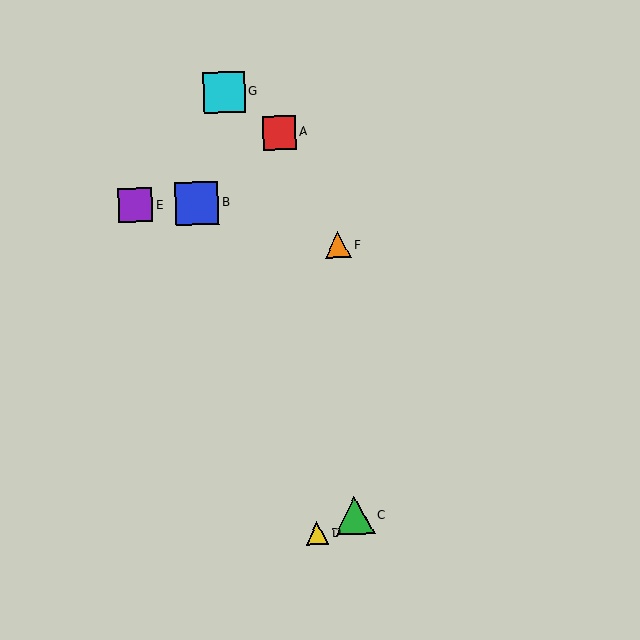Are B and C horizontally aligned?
No, B is at y≈203 and C is at y≈515.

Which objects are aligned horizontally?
Objects B, E are aligned horizontally.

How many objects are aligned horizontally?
2 objects (B, E) are aligned horizontally.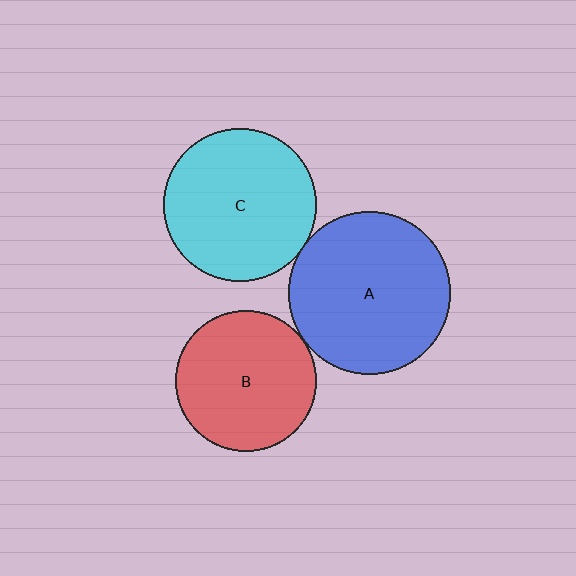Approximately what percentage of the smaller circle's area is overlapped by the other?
Approximately 5%.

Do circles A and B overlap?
Yes.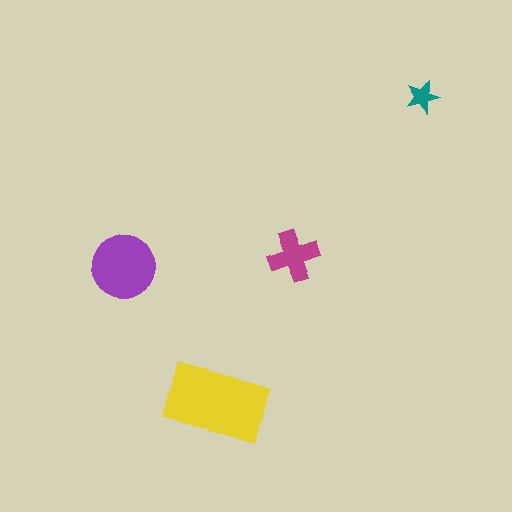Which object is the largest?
The yellow rectangle.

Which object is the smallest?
The teal star.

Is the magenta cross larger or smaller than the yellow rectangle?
Smaller.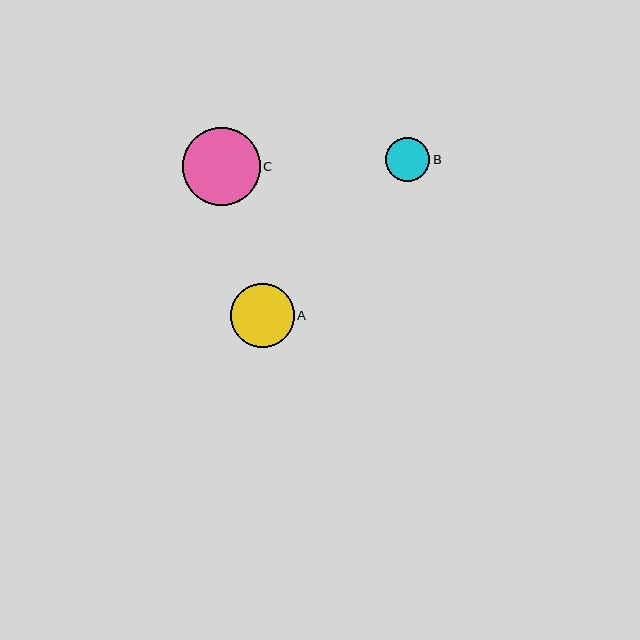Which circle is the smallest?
Circle B is the smallest with a size of approximately 44 pixels.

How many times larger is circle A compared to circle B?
Circle A is approximately 1.5 times the size of circle B.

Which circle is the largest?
Circle C is the largest with a size of approximately 78 pixels.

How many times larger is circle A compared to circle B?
Circle A is approximately 1.5 times the size of circle B.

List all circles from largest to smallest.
From largest to smallest: C, A, B.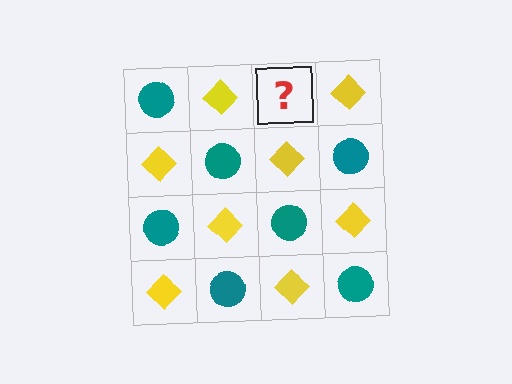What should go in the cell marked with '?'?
The missing cell should contain a teal circle.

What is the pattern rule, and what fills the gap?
The rule is that it alternates teal circle and yellow diamond in a checkerboard pattern. The gap should be filled with a teal circle.